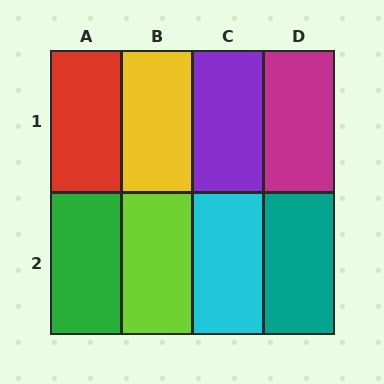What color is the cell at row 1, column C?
Purple.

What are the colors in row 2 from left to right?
Green, lime, cyan, teal.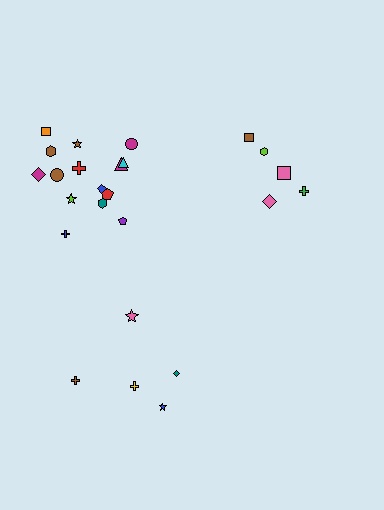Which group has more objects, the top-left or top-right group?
The top-left group.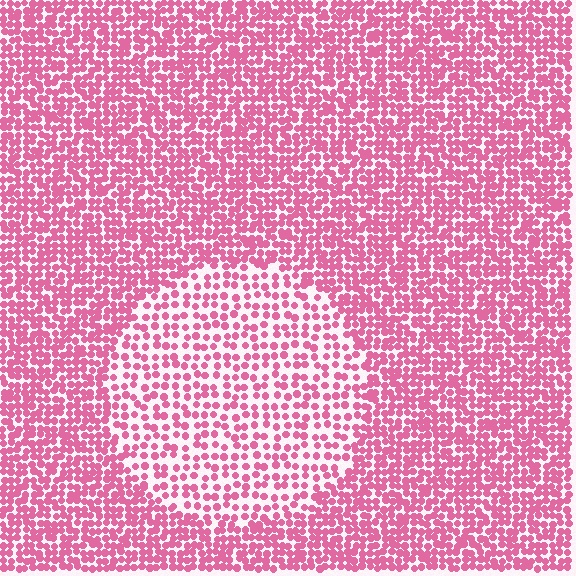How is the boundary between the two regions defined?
The boundary is defined by a change in element density (approximately 1.9x ratio). All elements are the same color, size, and shape.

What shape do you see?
I see a circle.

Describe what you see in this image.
The image contains small pink elements arranged at two different densities. A circle-shaped region is visible where the elements are less densely packed than the surrounding area.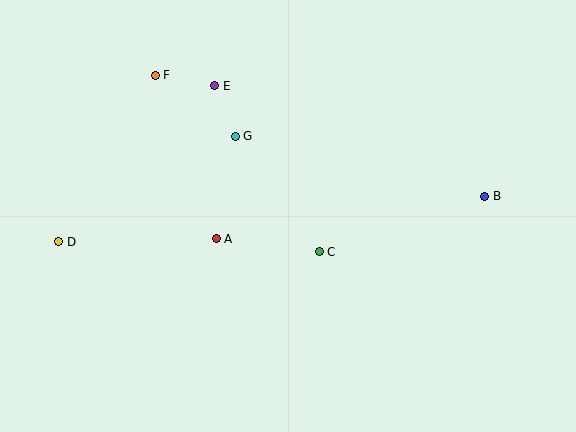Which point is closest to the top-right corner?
Point B is closest to the top-right corner.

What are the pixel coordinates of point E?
Point E is at (215, 86).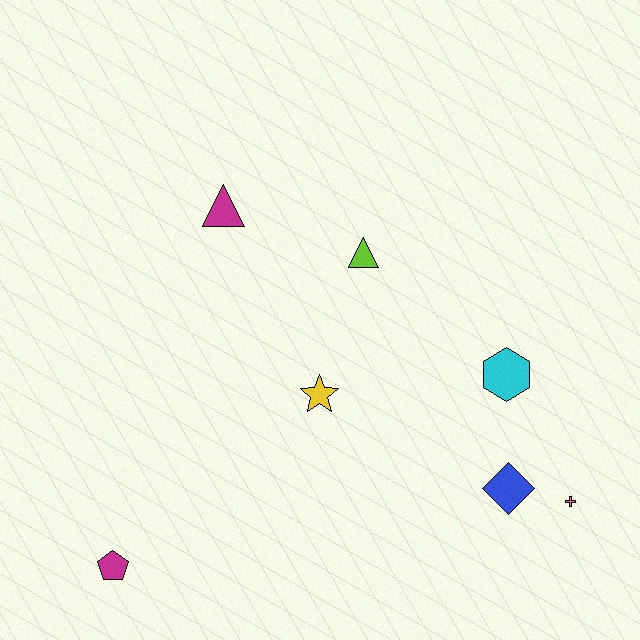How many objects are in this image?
There are 7 objects.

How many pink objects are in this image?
There is 1 pink object.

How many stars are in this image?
There is 1 star.